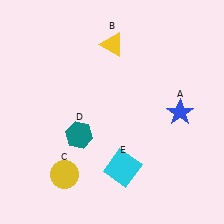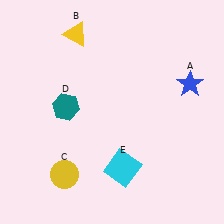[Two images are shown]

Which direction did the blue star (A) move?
The blue star (A) moved up.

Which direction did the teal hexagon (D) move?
The teal hexagon (D) moved up.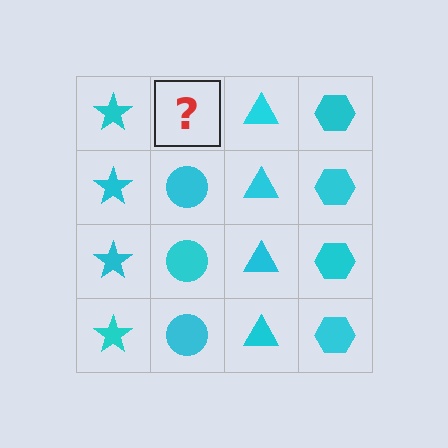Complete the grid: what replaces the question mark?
The question mark should be replaced with a cyan circle.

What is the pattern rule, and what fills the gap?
The rule is that each column has a consistent shape. The gap should be filled with a cyan circle.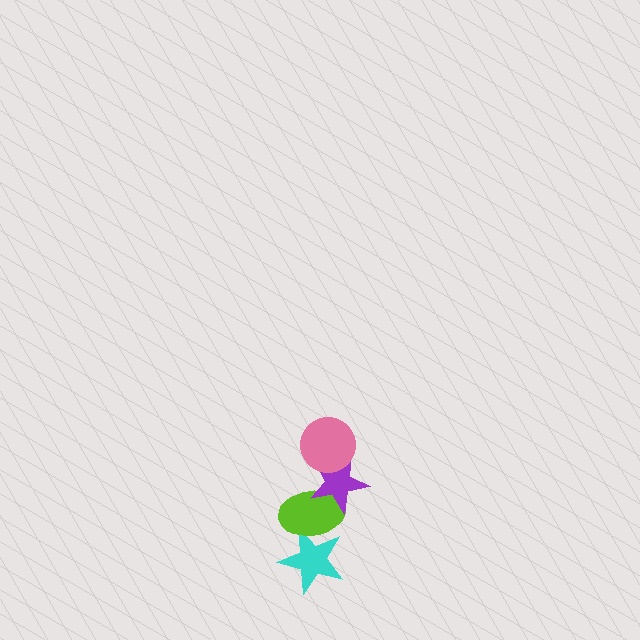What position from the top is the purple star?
The purple star is 2nd from the top.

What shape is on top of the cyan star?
The lime ellipse is on top of the cyan star.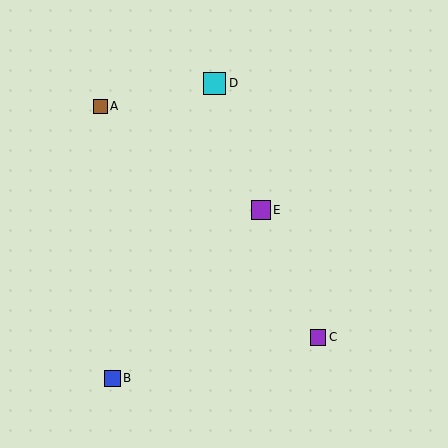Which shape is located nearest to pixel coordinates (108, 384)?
The blue square (labeled B) at (112, 378) is nearest to that location.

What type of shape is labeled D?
Shape D is a cyan square.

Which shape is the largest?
The cyan square (labeled D) is the largest.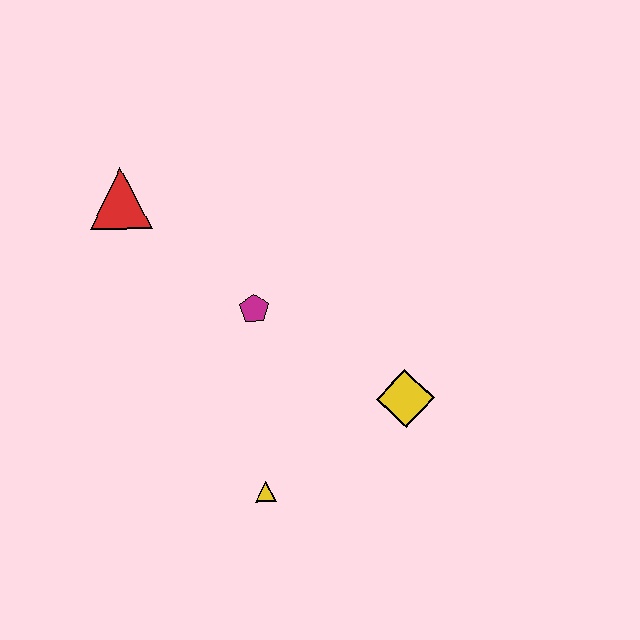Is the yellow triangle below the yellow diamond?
Yes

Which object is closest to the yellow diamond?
The yellow triangle is closest to the yellow diamond.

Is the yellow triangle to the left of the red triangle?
No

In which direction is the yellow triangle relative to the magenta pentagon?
The yellow triangle is below the magenta pentagon.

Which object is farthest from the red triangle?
The yellow diamond is farthest from the red triangle.